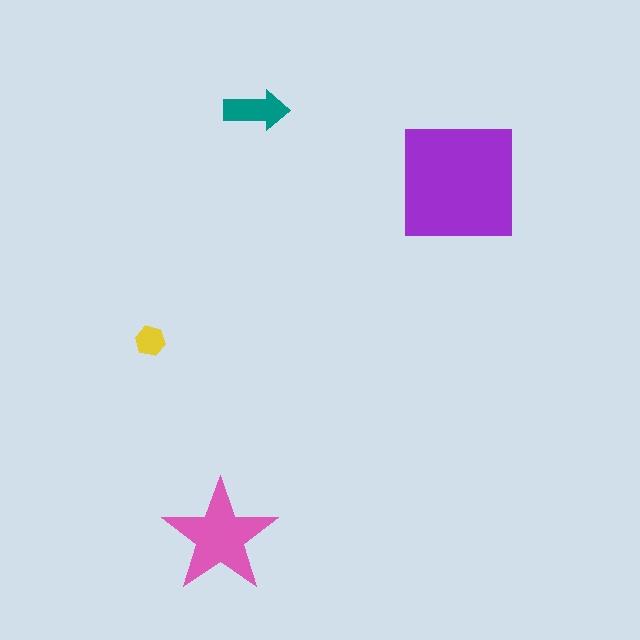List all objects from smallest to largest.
The yellow hexagon, the teal arrow, the pink star, the purple square.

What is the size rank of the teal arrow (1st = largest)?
3rd.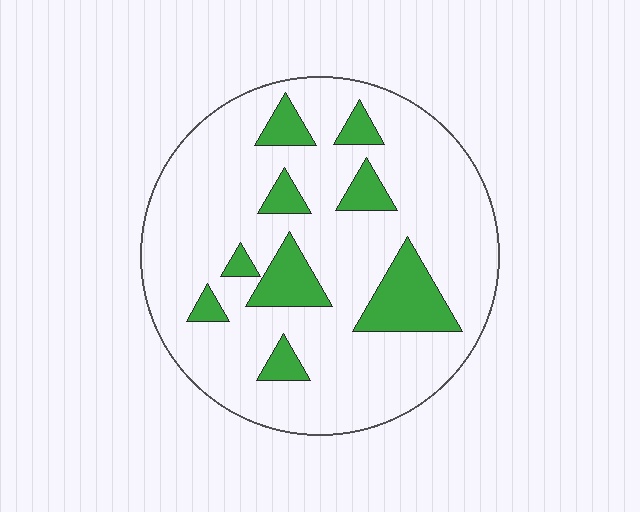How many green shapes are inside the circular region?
9.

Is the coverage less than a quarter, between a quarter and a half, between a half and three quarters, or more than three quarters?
Less than a quarter.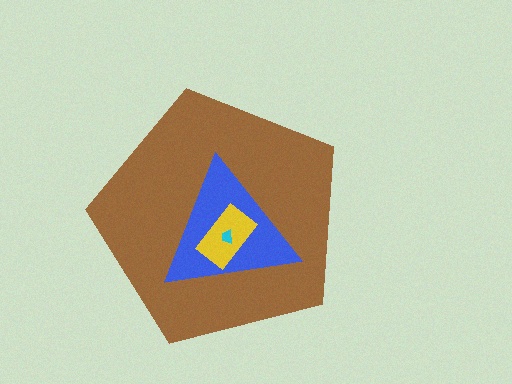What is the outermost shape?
The brown pentagon.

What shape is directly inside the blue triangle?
The yellow rectangle.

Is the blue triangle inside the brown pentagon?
Yes.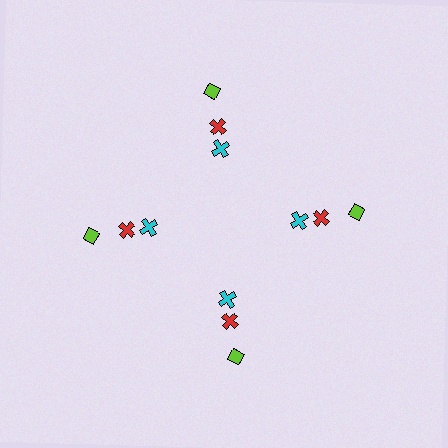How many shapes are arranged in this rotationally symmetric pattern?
There are 12 shapes, arranged in 4 groups of 3.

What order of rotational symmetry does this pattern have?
This pattern has 4-fold rotational symmetry.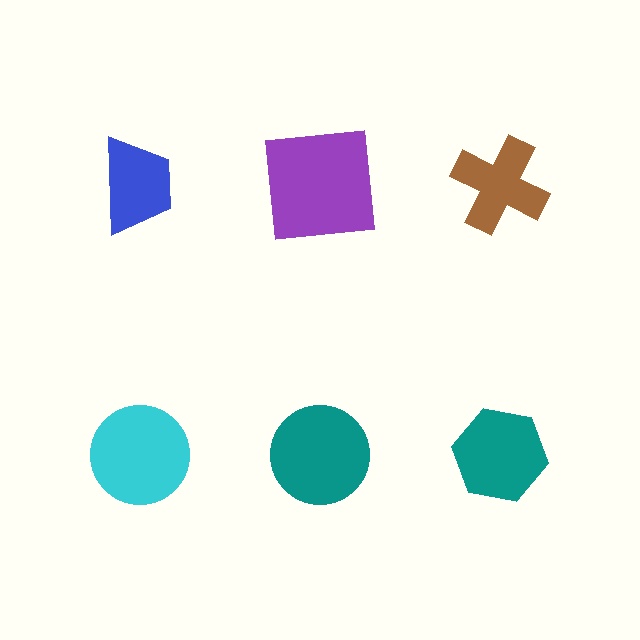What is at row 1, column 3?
A brown cross.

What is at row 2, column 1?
A cyan circle.